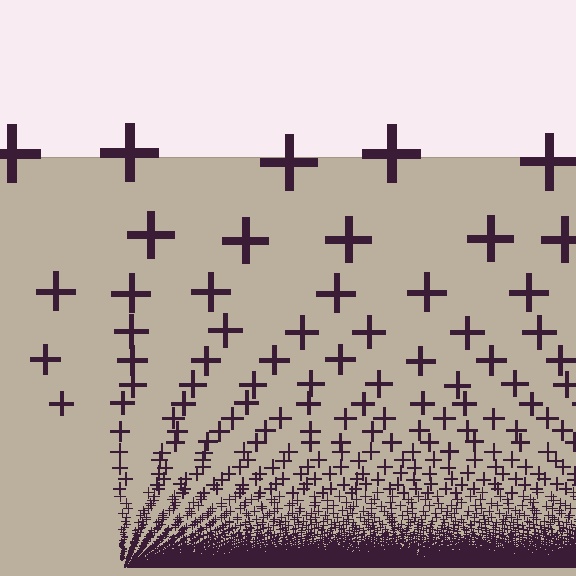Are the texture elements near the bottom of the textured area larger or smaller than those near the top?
Smaller. The gradient is inverted — elements near the bottom are smaller and denser.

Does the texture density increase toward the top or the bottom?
Density increases toward the bottom.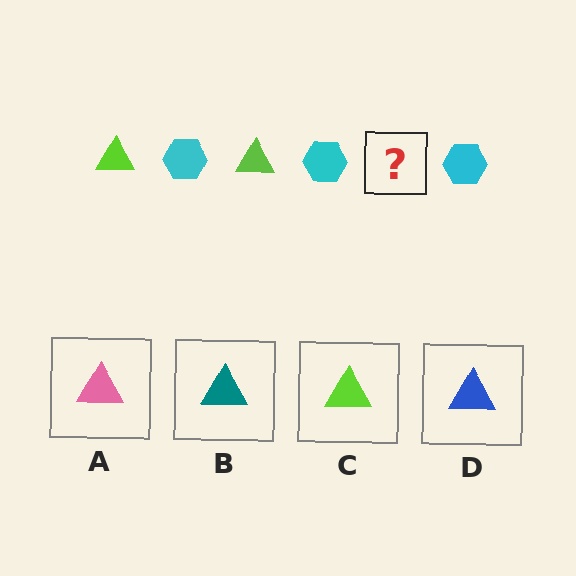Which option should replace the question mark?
Option C.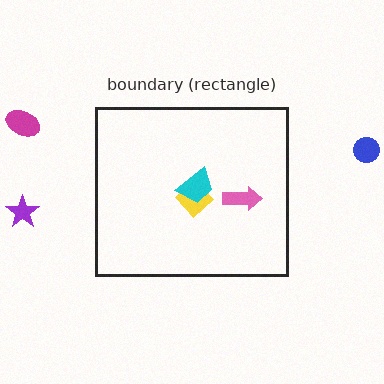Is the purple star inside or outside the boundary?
Outside.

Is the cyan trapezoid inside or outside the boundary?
Inside.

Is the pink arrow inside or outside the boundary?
Inside.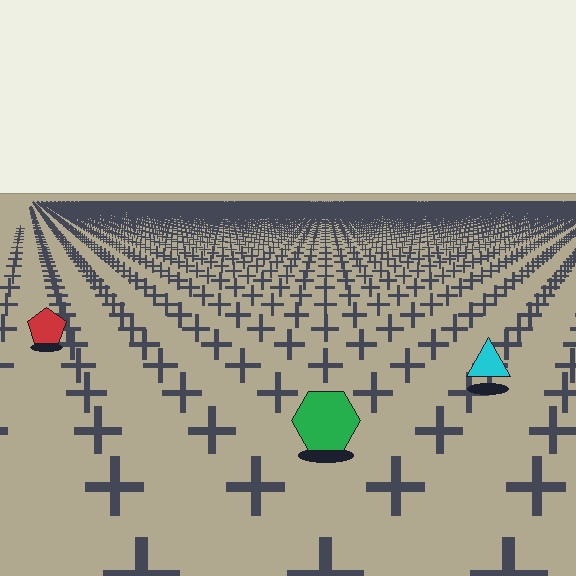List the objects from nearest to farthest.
From nearest to farthest: the green hexagon, the cyan triangle, the red pentagon.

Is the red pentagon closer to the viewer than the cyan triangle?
No. The cyan triangle is closer — you can tell from the texture gradient: the ground texture is coarser near it.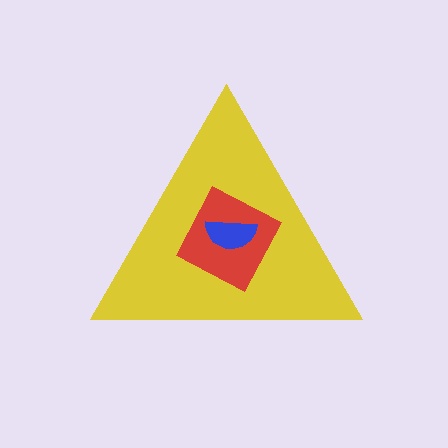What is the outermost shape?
The yellow triangle.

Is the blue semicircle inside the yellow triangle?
Yes.